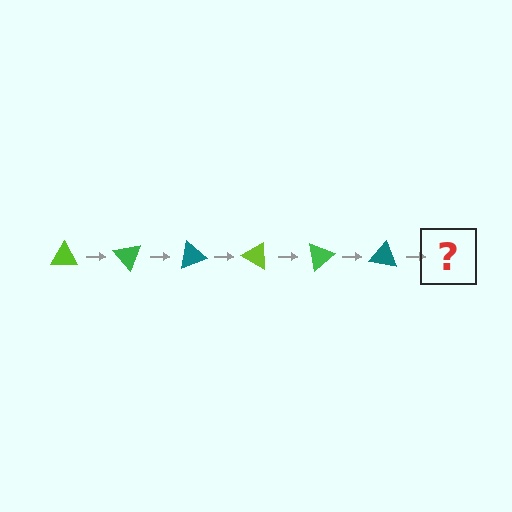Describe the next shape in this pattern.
It should be a lime triangle, rotated 300 degrees from the start.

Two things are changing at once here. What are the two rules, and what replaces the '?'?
The two rules are that it rotates 50 degrees each step and the color cycles through lime, green, and teal. The '?' should be a lime triangle, rotated 300 degrees from the start.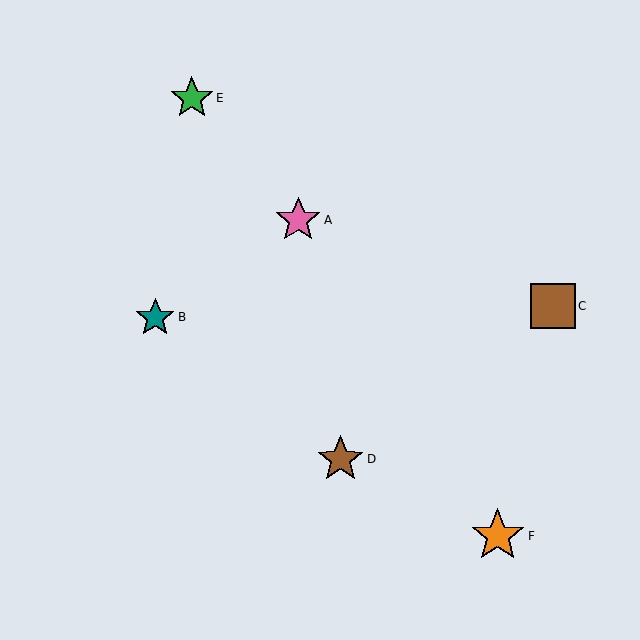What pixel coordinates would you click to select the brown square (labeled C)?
Click at (553, 306) to select the brown square C.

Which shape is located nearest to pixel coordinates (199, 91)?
The green star (labeled E) at (192, 98) is nearest to that location.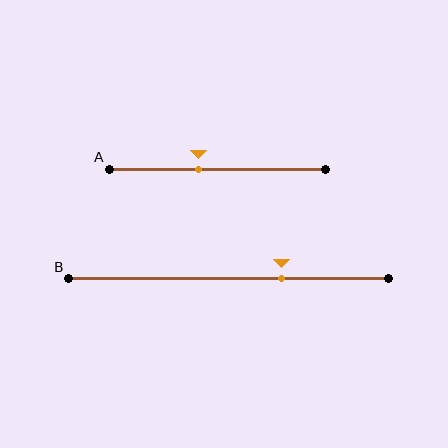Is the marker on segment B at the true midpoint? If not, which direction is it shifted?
No, the marker on segment B is shifted to the right by about 17% of the segment length.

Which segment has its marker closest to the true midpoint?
Segment A has its marker closest to the true midpoint.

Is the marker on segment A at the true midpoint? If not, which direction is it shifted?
No, the marker on segment A is shifted to the left by about 9% of the segment length.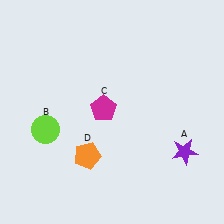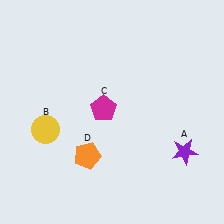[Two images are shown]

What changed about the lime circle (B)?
In Image 1, B is lime. In Image 2, it changed to yellow.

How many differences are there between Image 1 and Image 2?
There is 1 difference between the two images.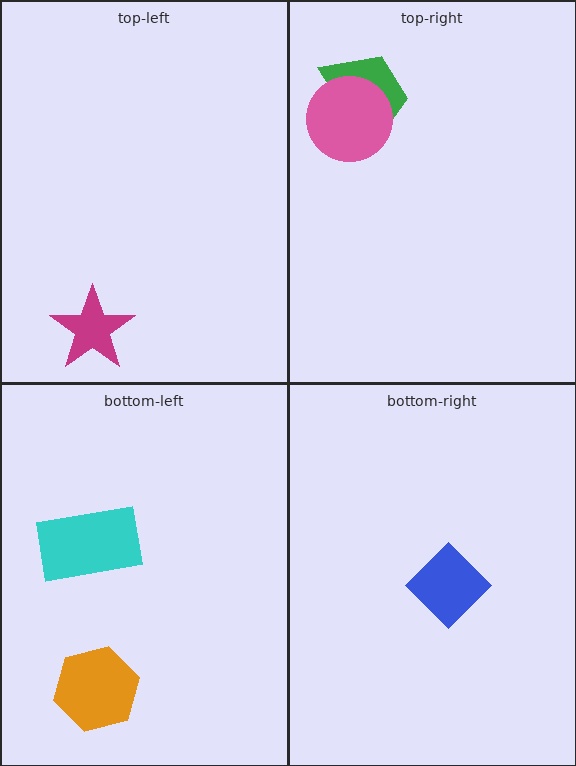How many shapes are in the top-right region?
2.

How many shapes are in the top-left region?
1.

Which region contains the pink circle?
The top-right region.